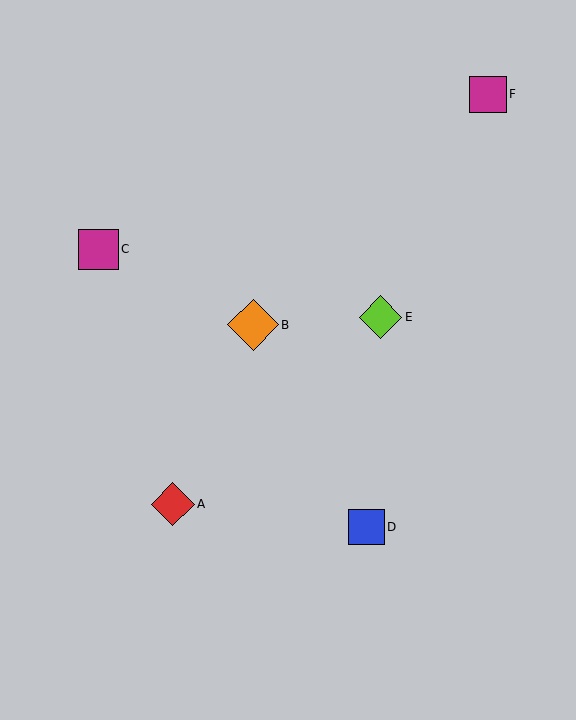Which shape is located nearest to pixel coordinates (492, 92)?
The magenta square (labeled F) at (488, 94) is nearest to that location.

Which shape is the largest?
The orange diamond (labeled B) is the largest.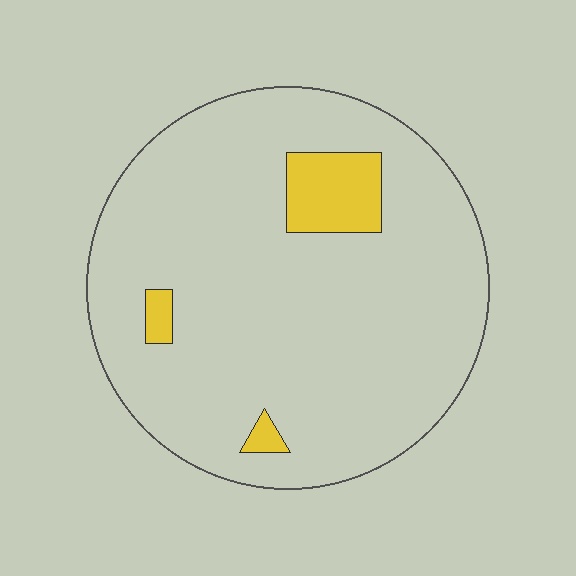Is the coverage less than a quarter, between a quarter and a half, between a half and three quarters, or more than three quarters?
Less than a quarter.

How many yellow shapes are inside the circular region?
3.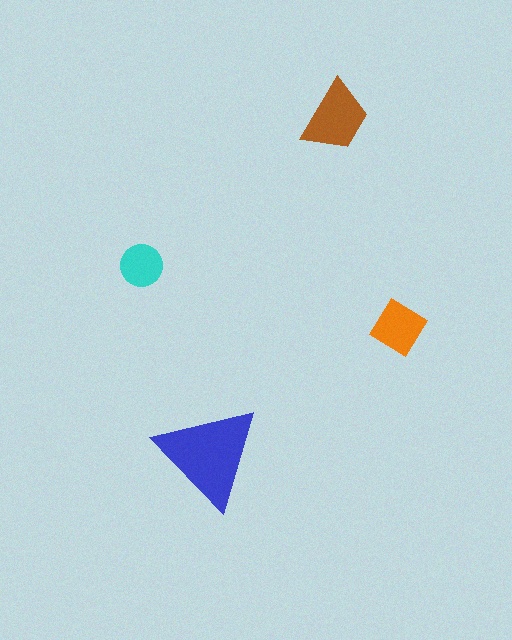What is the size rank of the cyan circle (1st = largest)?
4th.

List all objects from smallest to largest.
The cyan circle, the orange diamond, the brown trapezoid, the blue triangle.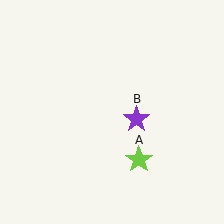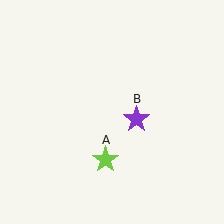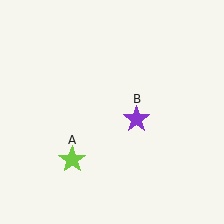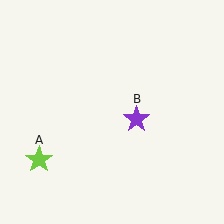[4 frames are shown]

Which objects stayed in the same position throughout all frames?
Purple star (object B) remained stationary.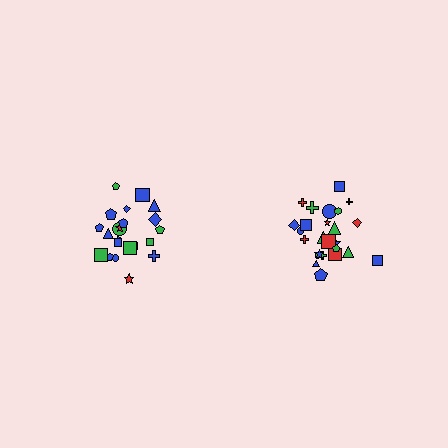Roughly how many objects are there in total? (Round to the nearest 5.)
Roughly 45 objects in total.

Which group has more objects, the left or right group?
The right group.